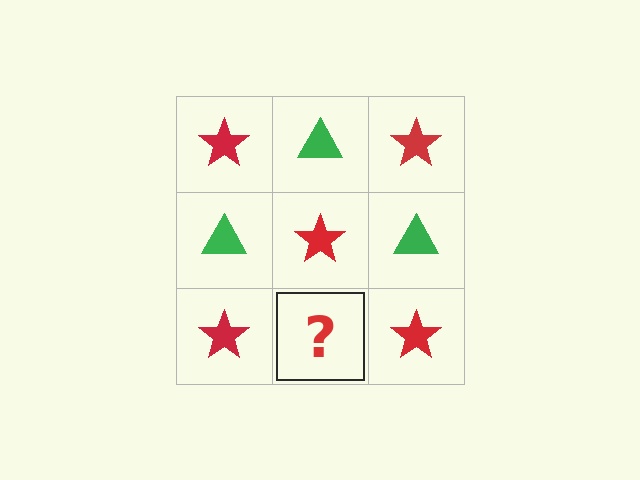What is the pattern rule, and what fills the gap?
The rule is that it alternates red star and green triangle in a checkerboard pattern. The gap should be filled with a green triangle.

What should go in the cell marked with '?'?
The missing cell should contain a green triangle.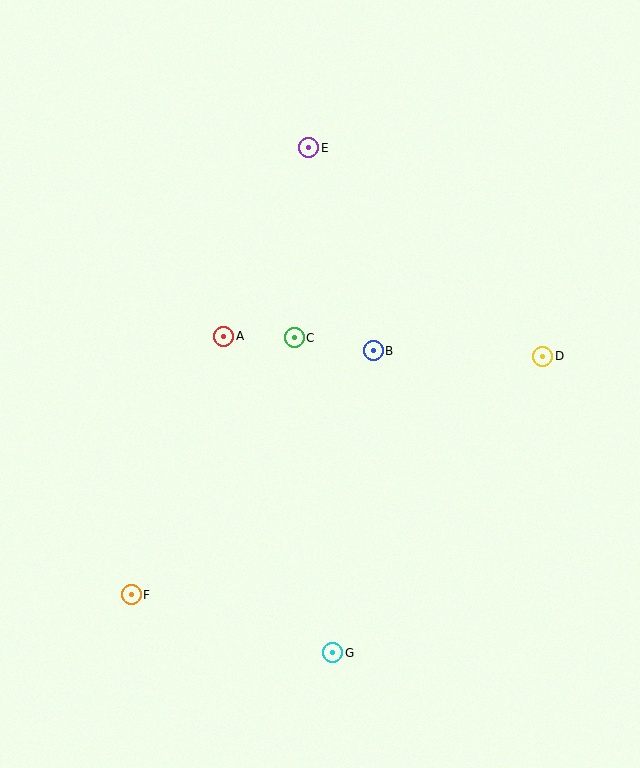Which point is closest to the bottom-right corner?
Point G is closest to the bottom-right corner.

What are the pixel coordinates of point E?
Point E is at (309, 148).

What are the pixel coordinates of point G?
Point G is at (333, 653).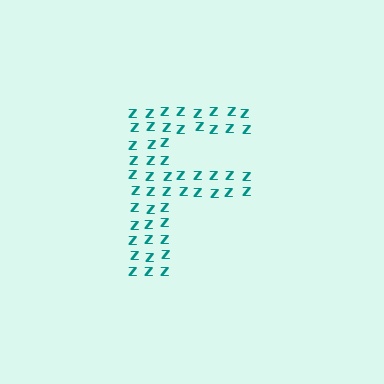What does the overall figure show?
The overall figure shows the letter F.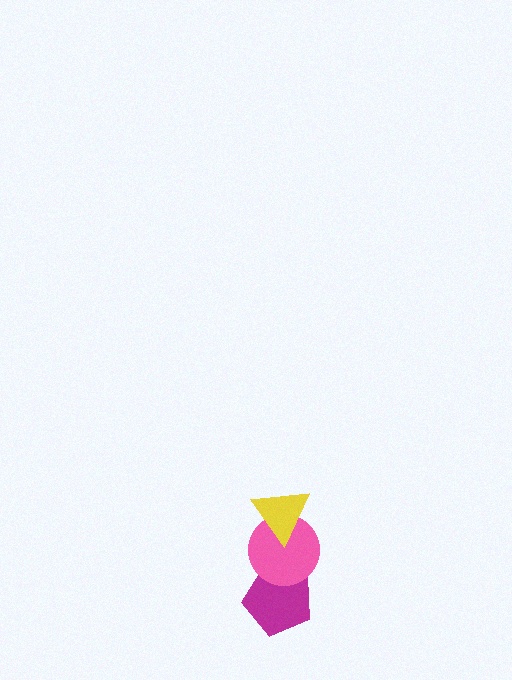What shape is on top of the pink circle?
The yellow triangle is on top of the pink circle.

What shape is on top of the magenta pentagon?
The pink circle is on top of the magenta pentagon.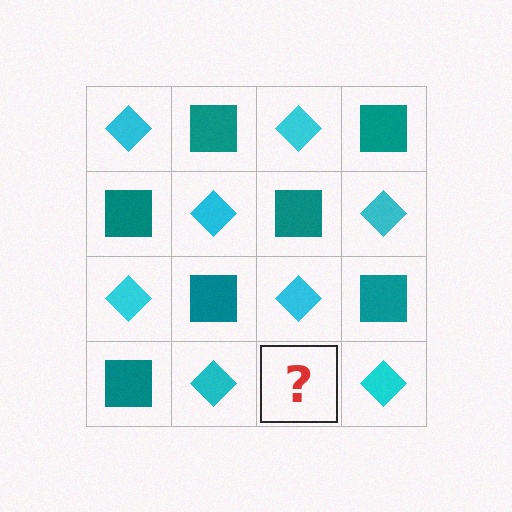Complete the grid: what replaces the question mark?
The question mark should be replaced with a teal square.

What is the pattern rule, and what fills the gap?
The rule is that it alternates cyan diamond and teal square in a checkerboard pattern. The gap should be filled with a teal square.